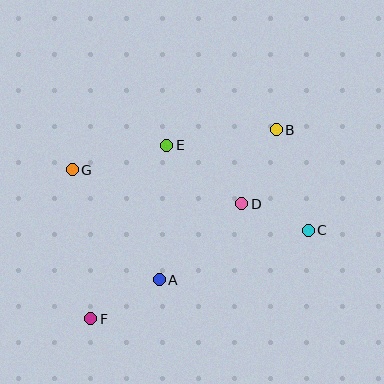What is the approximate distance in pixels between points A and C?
The distance between A and C is approximately 157 pixels.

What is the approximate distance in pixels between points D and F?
The distance between D and F is approximately 190 pixels.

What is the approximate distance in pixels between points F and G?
The distance between F and G is approximately 150 pixels.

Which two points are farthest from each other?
Points B and F are farthest from each other.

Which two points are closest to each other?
Points C and D are closest to each other.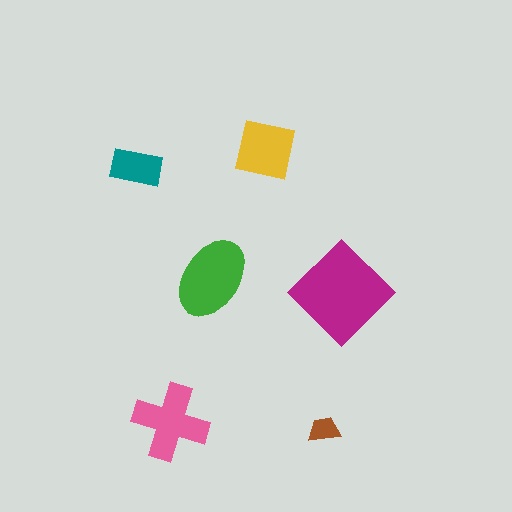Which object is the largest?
The magenta diamond.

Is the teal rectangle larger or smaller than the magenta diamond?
Smaller.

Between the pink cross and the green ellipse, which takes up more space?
The green ellipse.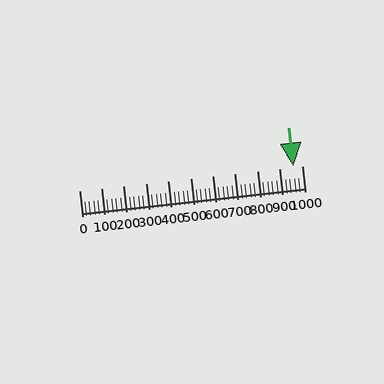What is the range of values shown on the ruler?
The ruler shows values from 0 to 1000.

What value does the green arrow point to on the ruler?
The green arrow points to approximately 960.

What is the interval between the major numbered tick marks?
The major tick marks are spaced 100 units apart.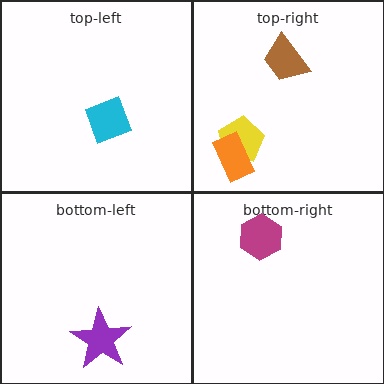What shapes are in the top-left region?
The cyan diamond.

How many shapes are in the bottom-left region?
1.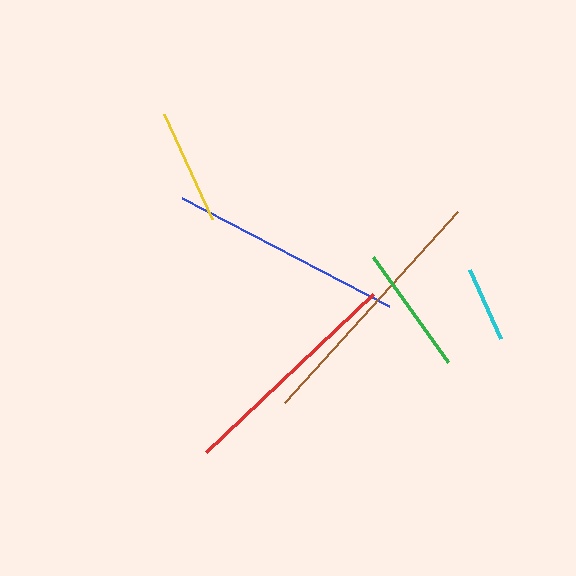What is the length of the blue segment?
The blue segment is approximately 234 pixels long.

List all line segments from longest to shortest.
From longest to shortest: brown, blue, red, green, yellow, cyan.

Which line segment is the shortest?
The cyan line is the shortest at approximately 77 pixels.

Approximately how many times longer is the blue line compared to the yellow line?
The blue line is approximately 2.0 times the length of the yellow line.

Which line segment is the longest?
The brown line is the longest at approximately 257 pixels.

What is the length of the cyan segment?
The cyan segment is approximately 77 pixels long.